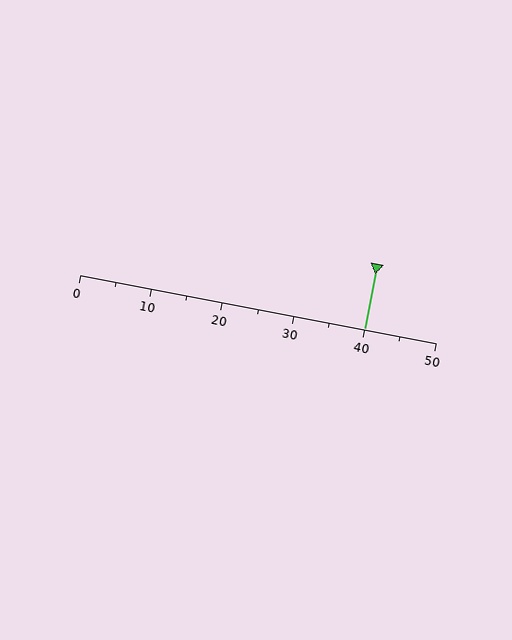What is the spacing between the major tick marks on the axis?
The major ticks are spaced 10 apart.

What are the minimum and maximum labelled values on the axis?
The axis runs from 0 to 50.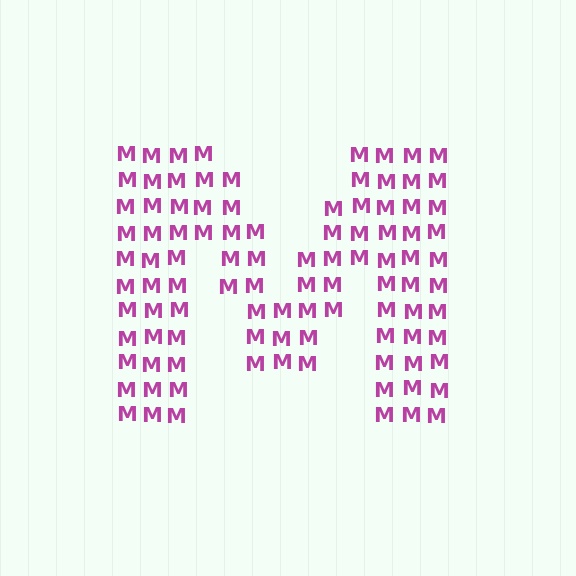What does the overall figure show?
The overall figure shows the letter M.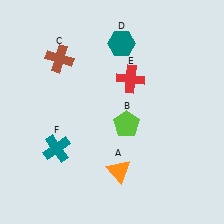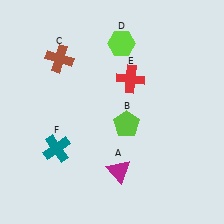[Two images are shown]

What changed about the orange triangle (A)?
In Image 1, A is orange. In Image 2, it changed to magenta.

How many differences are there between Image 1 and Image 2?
There are 2 differences between the two images.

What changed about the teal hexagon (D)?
In Image 1, D is teal. In Image 2, it changed to lime.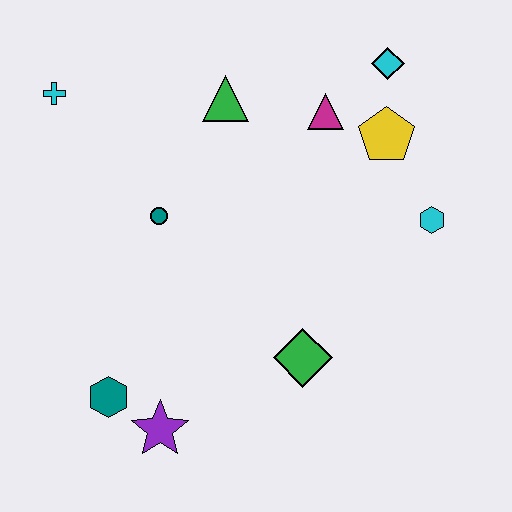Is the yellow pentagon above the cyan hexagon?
Yes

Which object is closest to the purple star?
The teal hexagon is closest to the purple star.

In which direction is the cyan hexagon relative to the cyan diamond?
The cyan hexagon is below the cyan diamond.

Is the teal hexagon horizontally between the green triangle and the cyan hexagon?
No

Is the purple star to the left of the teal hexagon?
No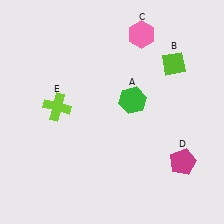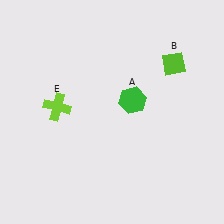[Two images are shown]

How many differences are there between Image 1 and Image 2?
There are 2 differences between the two images.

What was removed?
The magenta pentagon (D), the pink hexagon (C) were removed in Image 2.